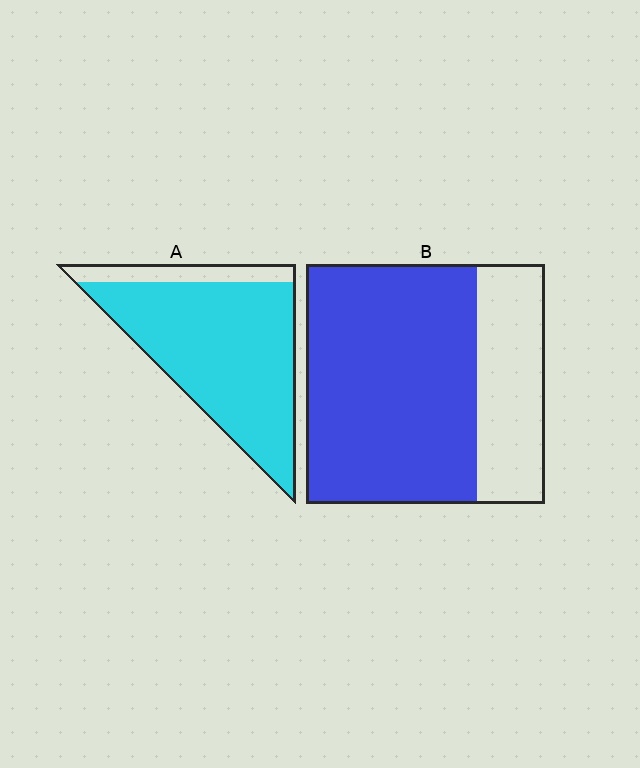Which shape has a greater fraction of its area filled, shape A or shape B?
Shape A.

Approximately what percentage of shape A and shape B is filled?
A is approximately 85% and B is approximately 70%.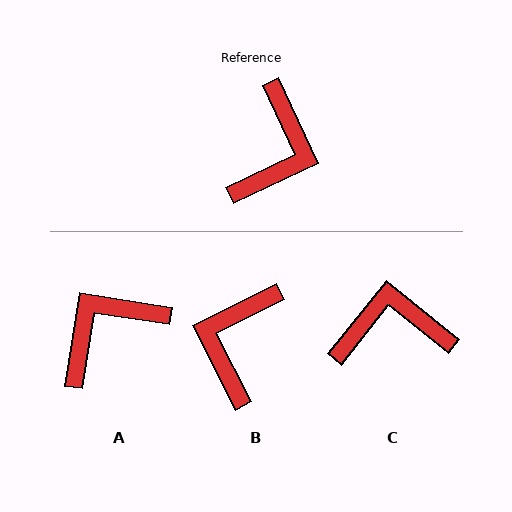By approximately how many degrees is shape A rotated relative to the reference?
Approximately 146 degrees counter-clockwise.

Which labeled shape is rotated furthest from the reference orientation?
B, about 178 degrees away.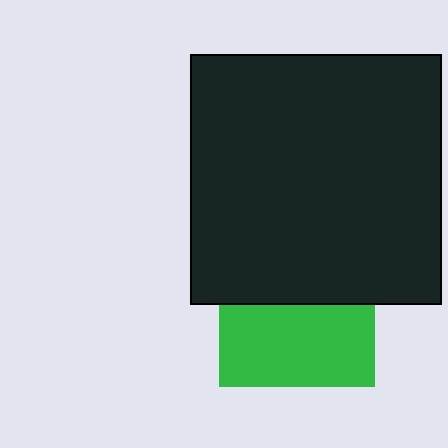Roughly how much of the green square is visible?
About half of it is visible (roughly 53%).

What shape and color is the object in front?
The object in front is a black square.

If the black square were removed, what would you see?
You would see the complete green square.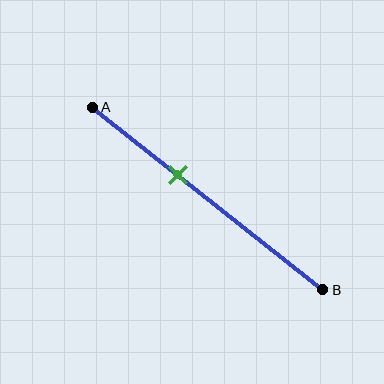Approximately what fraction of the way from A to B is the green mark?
The green mark is approximately 35% of the way from A to B.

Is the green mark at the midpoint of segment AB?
No, the mark is at about 35% from A, not at the 50% midpoint.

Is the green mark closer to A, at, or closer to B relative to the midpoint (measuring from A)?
The green mark is closer to point A than the midpoint of segment AB.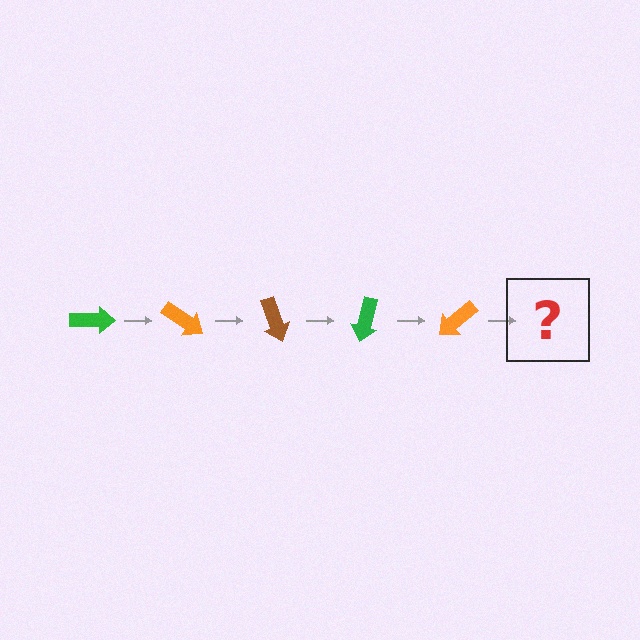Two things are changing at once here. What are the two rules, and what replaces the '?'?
The two rules are that it rotates 35 degrees each step and the color cycles through green, orange, and brown. The '?' should be a brown arrow, rotated 175 degrees from the start.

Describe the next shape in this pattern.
It should be a brown arrow, rotated 175 degrees from the start.